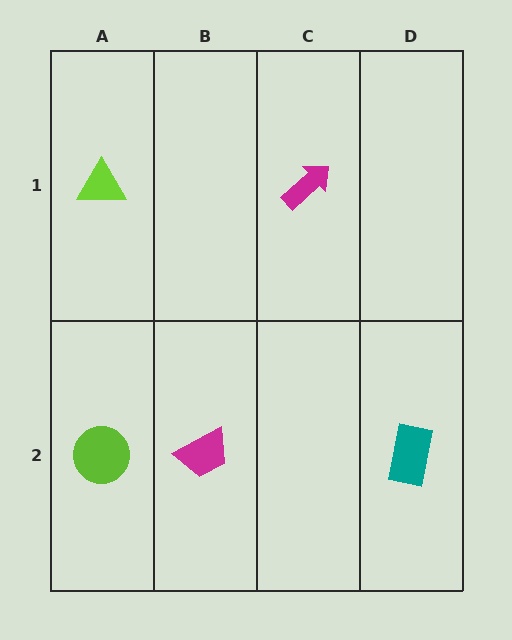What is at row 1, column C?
A magenta arrow.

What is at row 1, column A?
A lime triangle.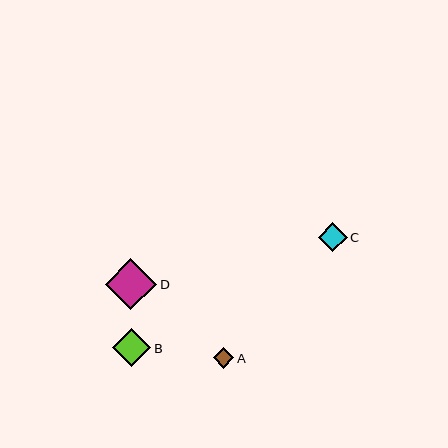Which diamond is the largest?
Diamond D is the largest with a size of approximately 51 pixels.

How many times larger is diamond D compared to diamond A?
Diamond D is approximately 2.5 times the size of diamond A.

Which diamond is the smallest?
Diamond A is the smallest with a size of approximately 21 pixels.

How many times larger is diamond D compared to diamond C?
Diamond D is approximately 1.8 times the size of diamond C.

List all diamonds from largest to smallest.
From largest to smallest: D, B, C, A.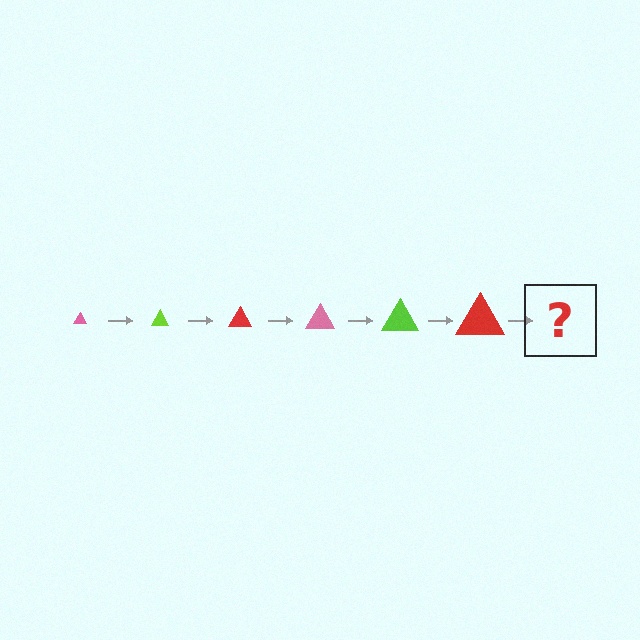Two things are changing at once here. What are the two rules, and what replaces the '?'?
The two rules are that the triangle grows larger each step and the color cycles through pink, lime, and red. The '?' should be a pink triangle, larger than the previous one.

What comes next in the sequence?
The next element should be a pink triangle, larger than the previous one.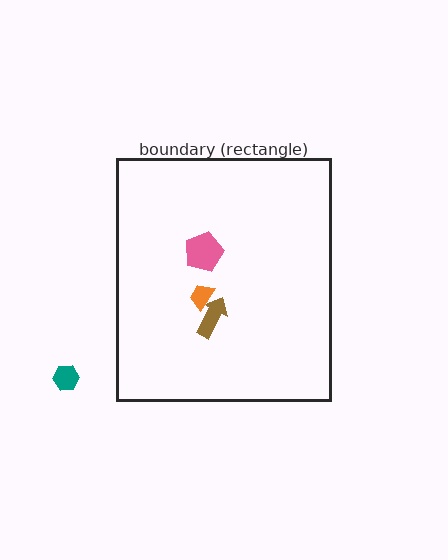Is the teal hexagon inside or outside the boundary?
Outside.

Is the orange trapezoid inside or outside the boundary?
Inside.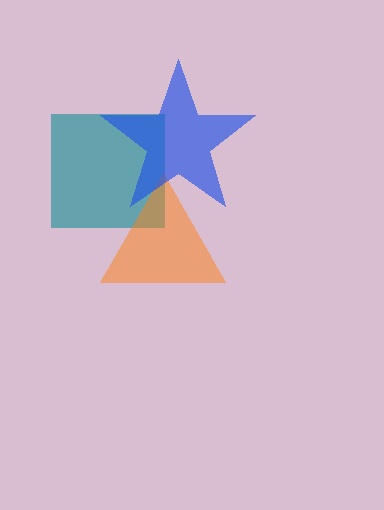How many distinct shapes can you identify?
There are 3 distinct shapes: a teal square, an orange triangle, a blue star.